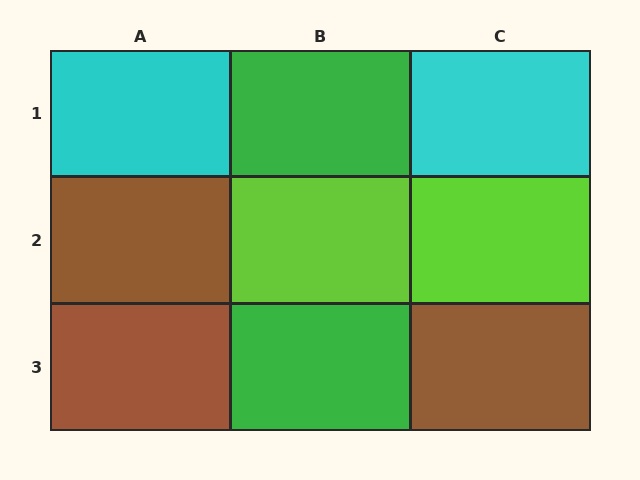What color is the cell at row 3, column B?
Green.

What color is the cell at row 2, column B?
Lime.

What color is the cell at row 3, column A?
Brown.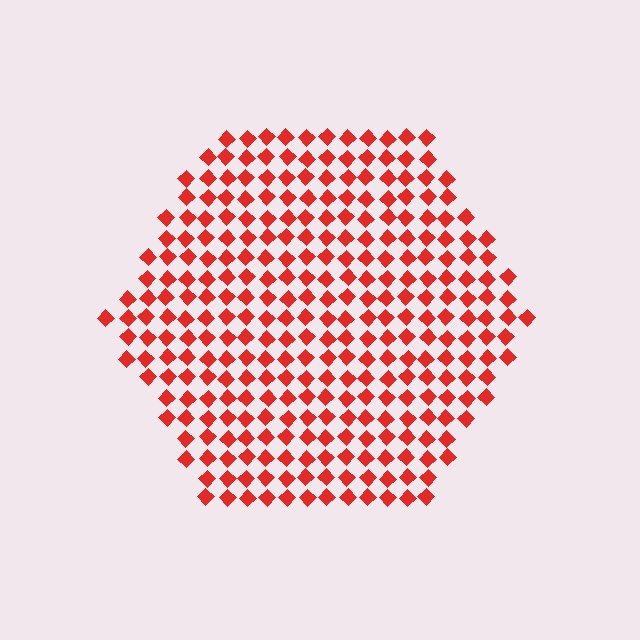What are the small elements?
The small elements are diamonds.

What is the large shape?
The large shape is a hexagon.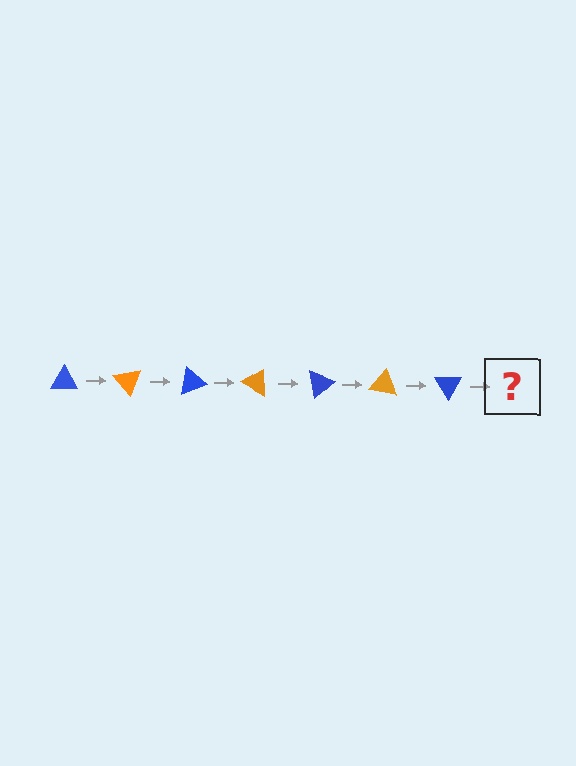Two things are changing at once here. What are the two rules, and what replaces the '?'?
The two rules are that it rotates 50 degrees each step and the color cycles through blue and orange. The '?' should be an orange triangle, rotated 350 degrees from the start.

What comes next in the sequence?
The next element should be an orange triangle, rotated 350 degrees from the start.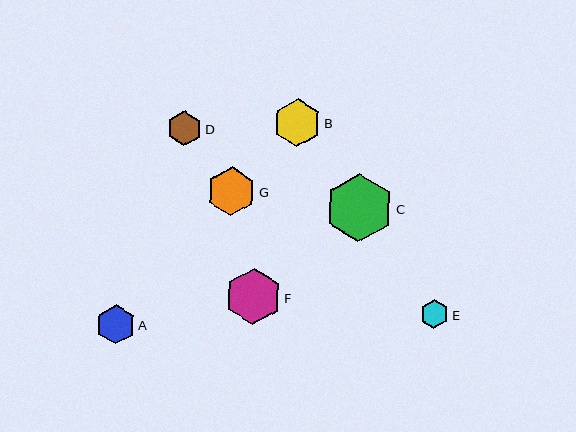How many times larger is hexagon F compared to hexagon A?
Hexagon F is approximately 1.4 times the size of hexagon A.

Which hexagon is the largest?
Hexagon C is the largest with a size of approximately 68 pixels.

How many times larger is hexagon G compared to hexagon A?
Hexagon G is approximately 1.2 times the size of hexagon A.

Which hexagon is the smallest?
Hexagon E is the smallest with a size of approximately 29 pixels.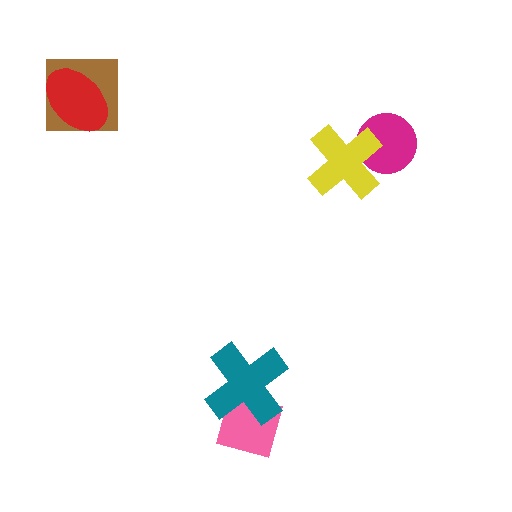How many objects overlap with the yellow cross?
1 object overlaps with the yellow cross.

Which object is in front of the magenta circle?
The yellow cross is in front of the magenta circle.